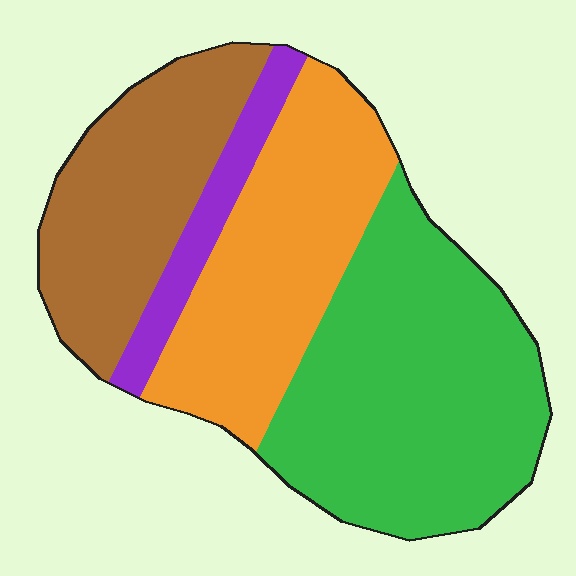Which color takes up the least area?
Purple, at roughly 10%.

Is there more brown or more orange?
Orange.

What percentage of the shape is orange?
Orange takes up about one quarter (1/4) of the shape.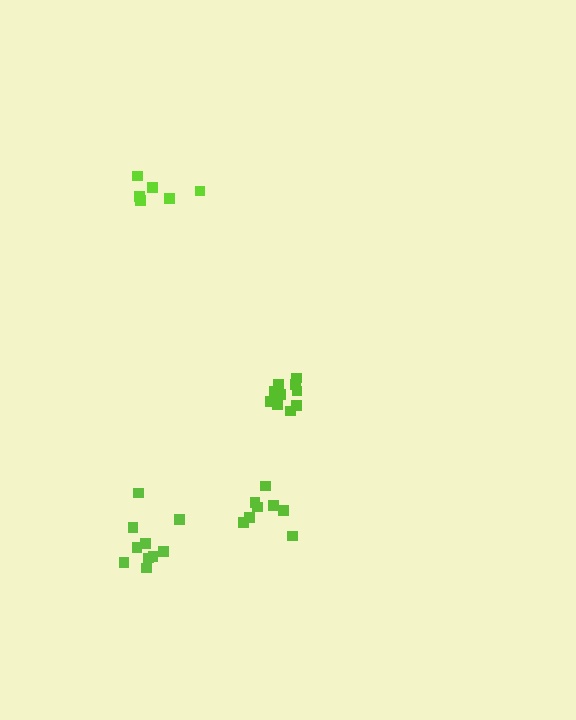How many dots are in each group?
Group 1: 6 dots, Group 2: 10 dots, Group 3: 10 dots, Group 4: 8 dots (34 total).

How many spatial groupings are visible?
There are 4 spatial groupings.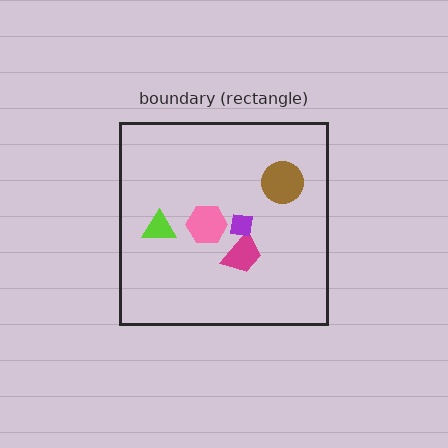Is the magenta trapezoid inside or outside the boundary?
Inside.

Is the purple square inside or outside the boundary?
Inside.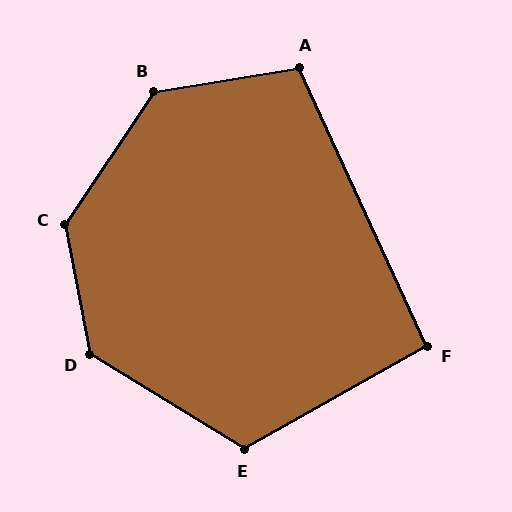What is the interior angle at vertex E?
Approximately 119 degrees (obtuse).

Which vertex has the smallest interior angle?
F, at approximately 95 degrees.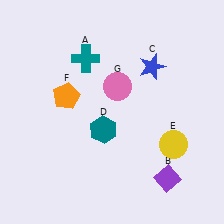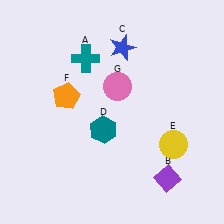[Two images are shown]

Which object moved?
The blue star (C) moved left.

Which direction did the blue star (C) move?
The blue star (C) moved left.